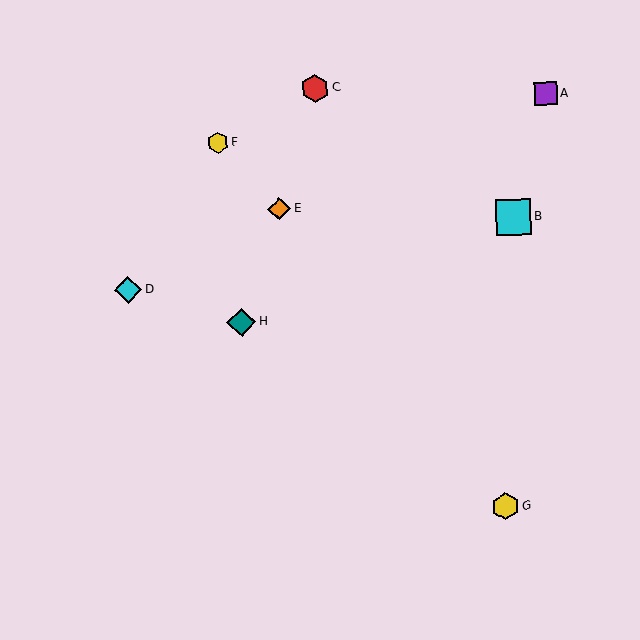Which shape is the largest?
The cyan square (labeled B) is the largest.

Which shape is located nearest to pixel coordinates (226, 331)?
The teal diamond (labeled H) at (241, 322) is nearest to that location.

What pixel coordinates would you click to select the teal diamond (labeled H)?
Click at (241, 322) to select the teal diamond H.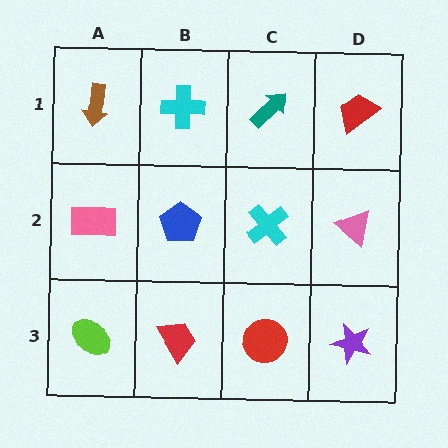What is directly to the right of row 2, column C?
A pink triangle.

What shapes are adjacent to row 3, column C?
A cyan cross (row 2, column C), a red trapezoid (row 3, column B), a purple star (row 3, column D).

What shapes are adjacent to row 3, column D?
A pink triangle (row 2, column D), a red circle (row 3, column C).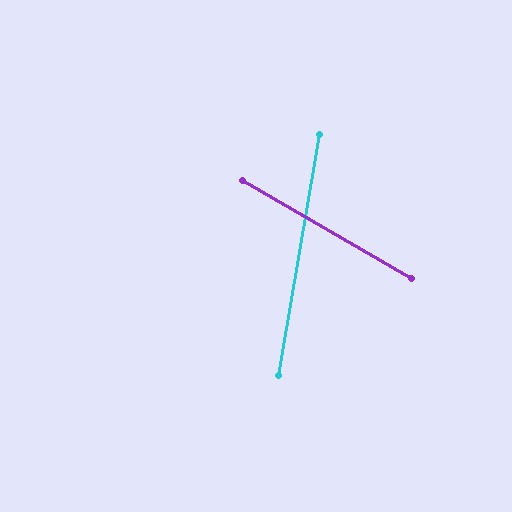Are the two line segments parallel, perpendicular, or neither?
Neither parallel nor perpendicular — they differ by about 69°.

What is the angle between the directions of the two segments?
Approximately 69 degrees.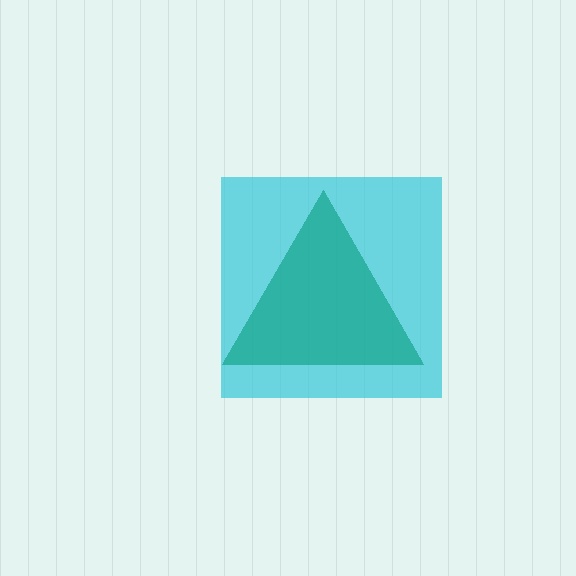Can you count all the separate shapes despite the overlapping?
Yes, there are 2 separate shapes.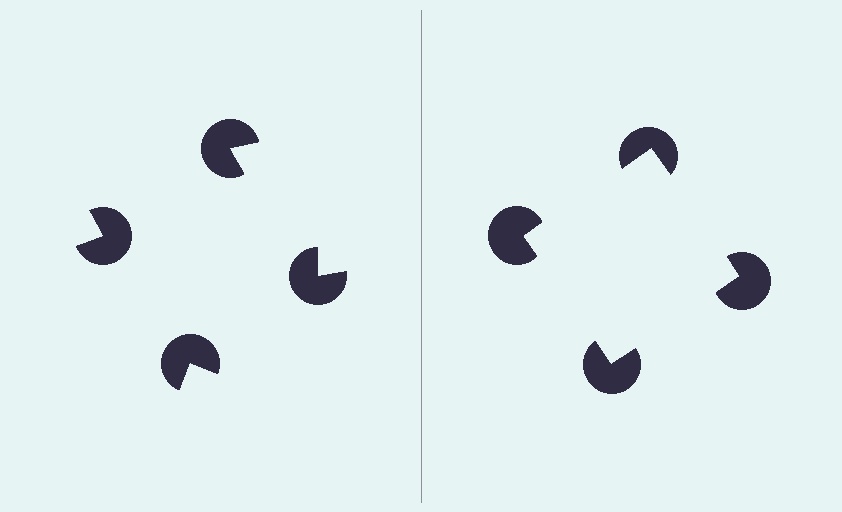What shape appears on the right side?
An illusory square.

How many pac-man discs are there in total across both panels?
8 — 4 on each side.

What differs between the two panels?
The pac-man discs are positioned identically on both sides; only the wedge orientations differ. On the right they align to a square; on the left they are misaligned.